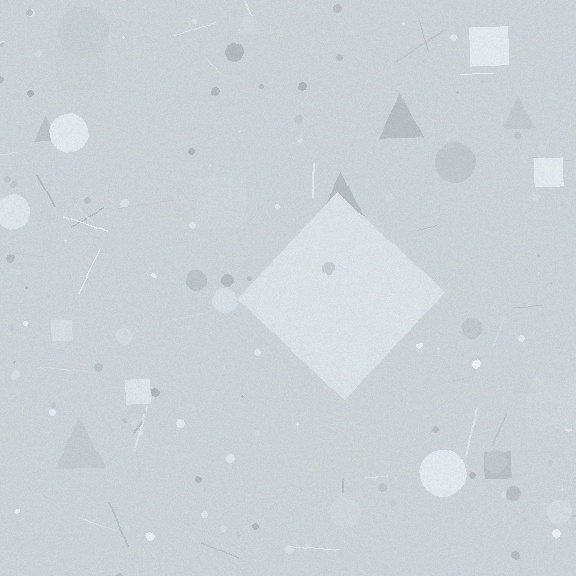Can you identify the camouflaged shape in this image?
The camouflaged shape is a diamond.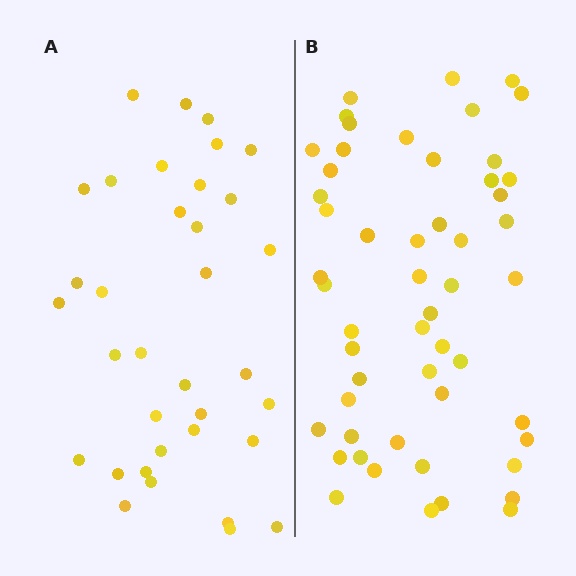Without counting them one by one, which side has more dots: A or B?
Region B (the right region) has more dots.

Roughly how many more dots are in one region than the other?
Region B has approximately 20 more dots than region A.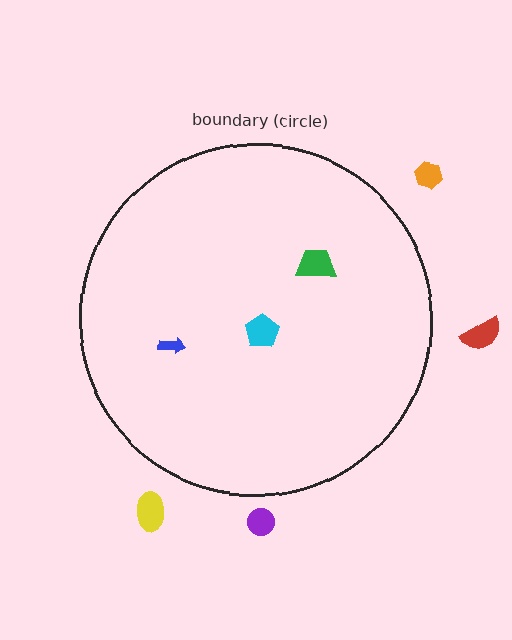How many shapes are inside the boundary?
3 inside, 4 outside.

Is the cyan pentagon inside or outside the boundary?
Inside.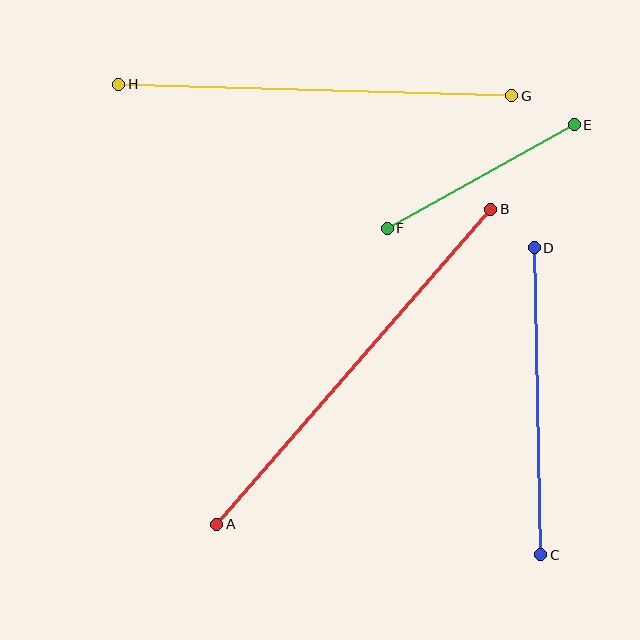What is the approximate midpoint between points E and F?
The midpoint is at approximately (481, 177) pixels.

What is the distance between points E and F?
The distance is approximately 214 pixels.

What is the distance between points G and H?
The distance is approximately 393 pixels.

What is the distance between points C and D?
The distance is approximately 307 pixels.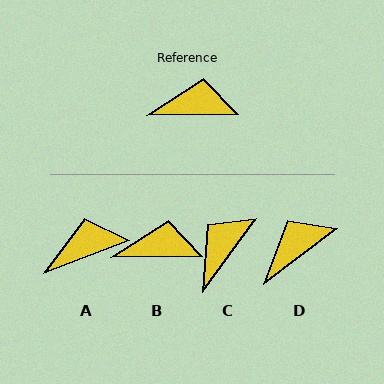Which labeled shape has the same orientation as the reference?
B.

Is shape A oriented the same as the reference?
No, it is off by about 20 degrees.